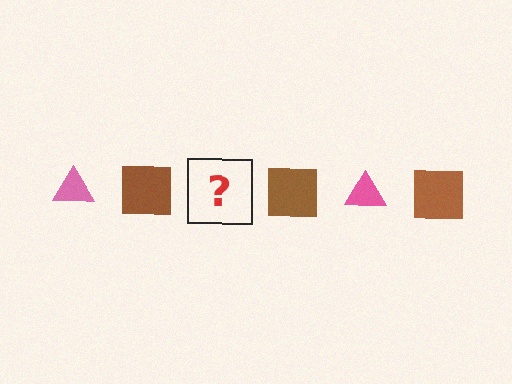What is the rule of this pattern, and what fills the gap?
The rule is that the pattern alternates between pink triangle and brown square. The gap should be filled with a pink triangle.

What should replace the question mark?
The question mark should be replaced with a pink triangle.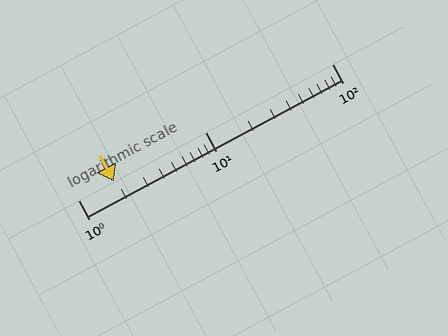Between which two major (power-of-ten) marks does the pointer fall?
The pointer is between 1 and 10.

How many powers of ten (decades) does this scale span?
The scale spans 2 decades, from 1 to 100.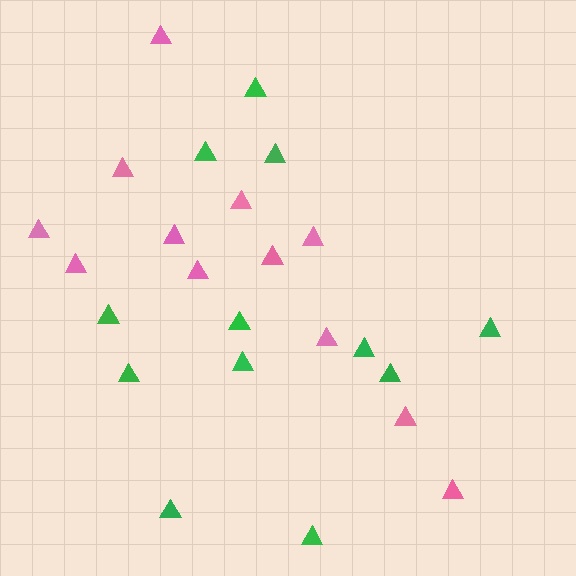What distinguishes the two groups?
There are 2 groups: one group of pink triangles (12) and one group of green triangles (12).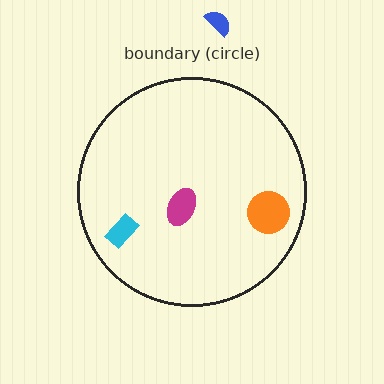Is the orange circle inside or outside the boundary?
Inside.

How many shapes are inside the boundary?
3 inside, 1 outside.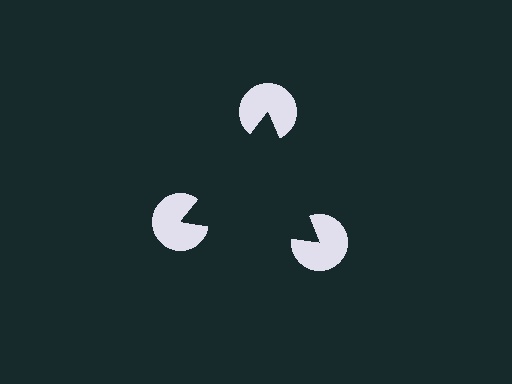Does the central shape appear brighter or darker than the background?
It typically appears slightly darker than the background, even though no actual brightness change is drawn.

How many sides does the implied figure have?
3 sides.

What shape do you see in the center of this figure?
An illusory triangle — its edges are inferred from the aligned wedge cuts in the pac-man discs, not physically drawn.